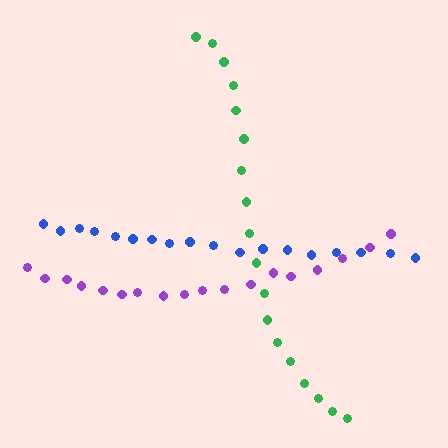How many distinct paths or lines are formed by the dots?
There are 3 distinct paths.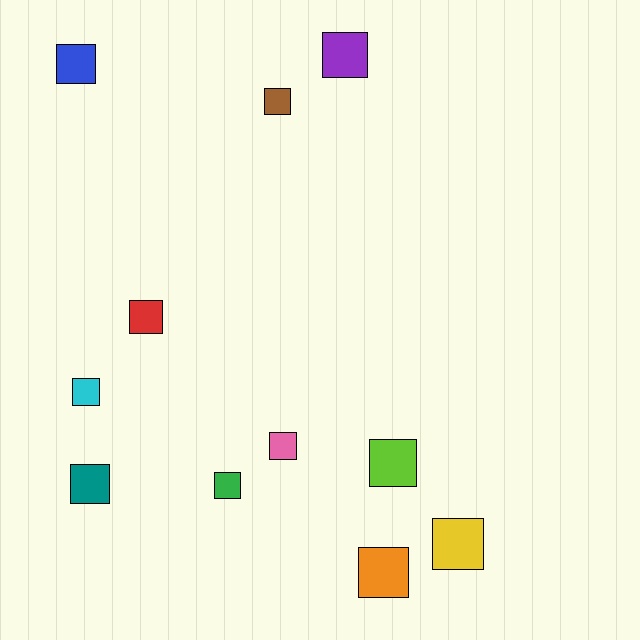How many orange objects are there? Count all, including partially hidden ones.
There is 1 orange object.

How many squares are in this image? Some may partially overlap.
There are 11 squares.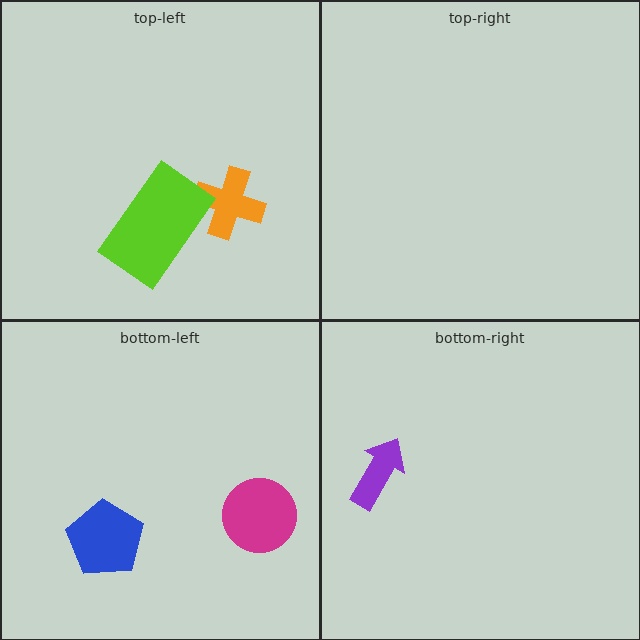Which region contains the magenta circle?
The bottom-left region.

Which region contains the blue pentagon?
The bottom-left region.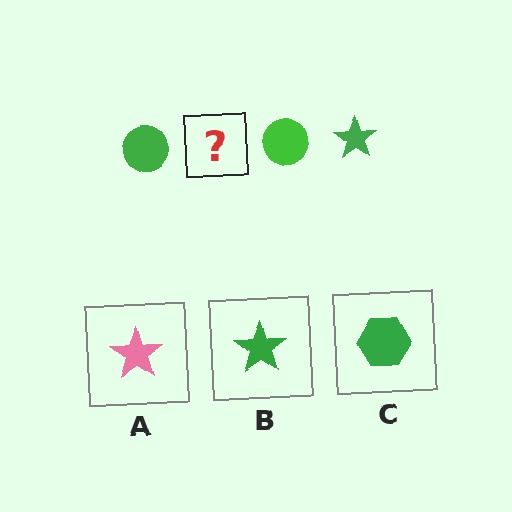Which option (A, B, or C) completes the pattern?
B.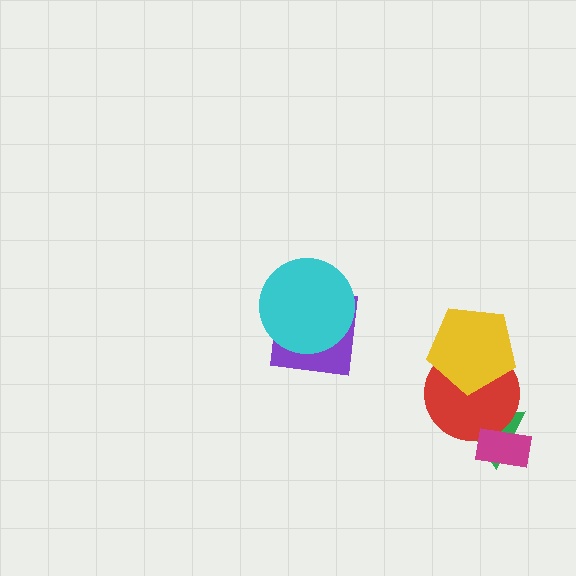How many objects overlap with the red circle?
3 objects overlap with the red circle.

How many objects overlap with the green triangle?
2 objects overlap with the green triangle.